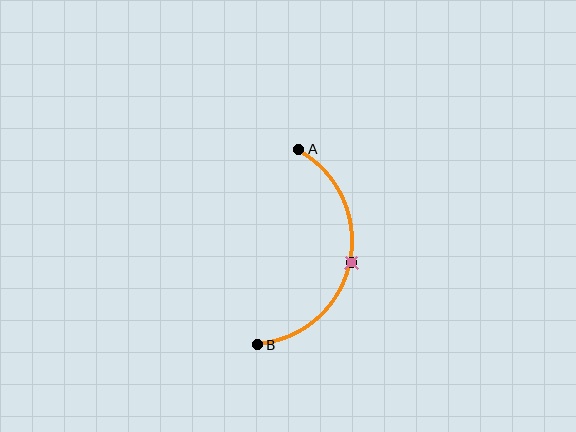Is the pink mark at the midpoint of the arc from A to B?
Yes. The pink mark lies on the arc at equal arc-length from both A and B — it is the arc midpoint.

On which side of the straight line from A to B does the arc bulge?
The arc bulges to the right of the straight line connecting A and B.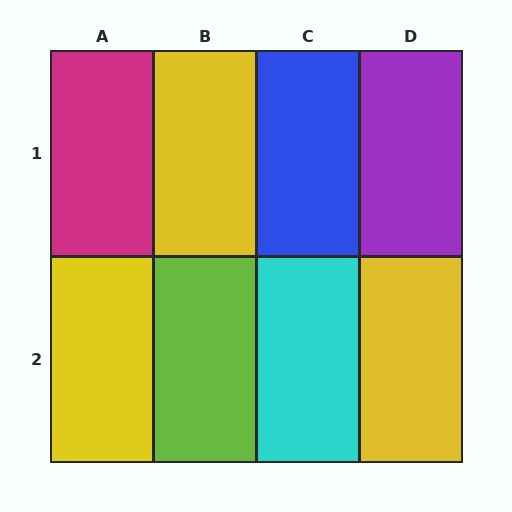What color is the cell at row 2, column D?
Yellow.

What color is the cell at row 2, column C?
Cyan.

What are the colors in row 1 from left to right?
Magenta, yellow, blue, purple.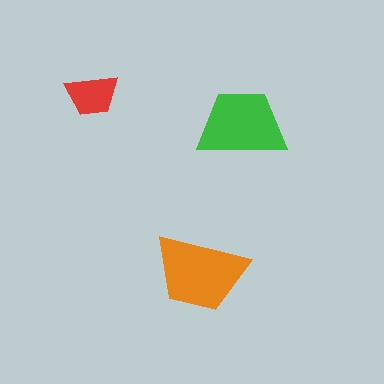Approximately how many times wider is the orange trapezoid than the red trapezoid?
About 2 times wider.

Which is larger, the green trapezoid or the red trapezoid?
The green one.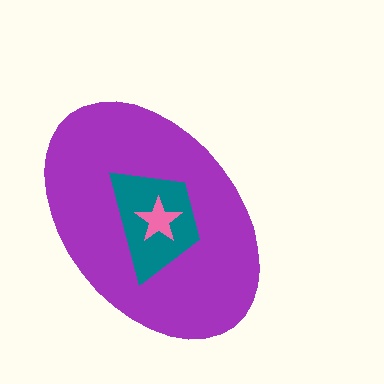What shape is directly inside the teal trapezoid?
The pink star.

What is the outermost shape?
The purple ellipse.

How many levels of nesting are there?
3.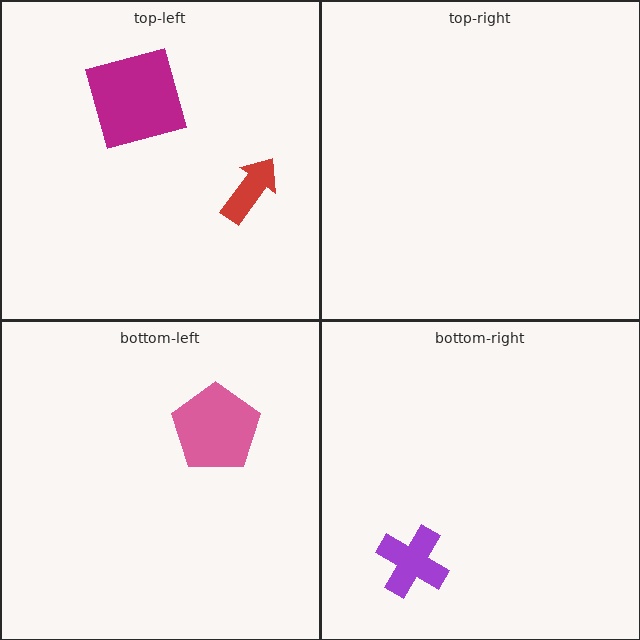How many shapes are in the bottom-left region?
1.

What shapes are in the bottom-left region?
The pink pentagon.